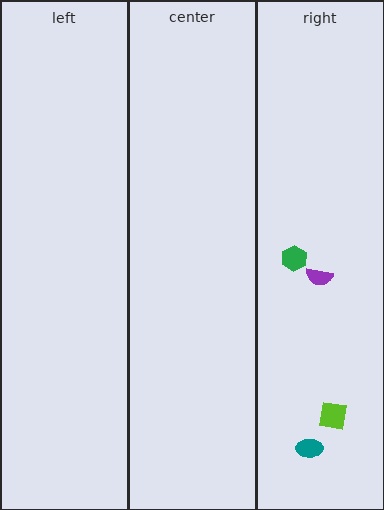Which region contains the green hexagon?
The right region.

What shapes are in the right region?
The green hexagon, the lime square, the teal ellipse, the purple semicircle.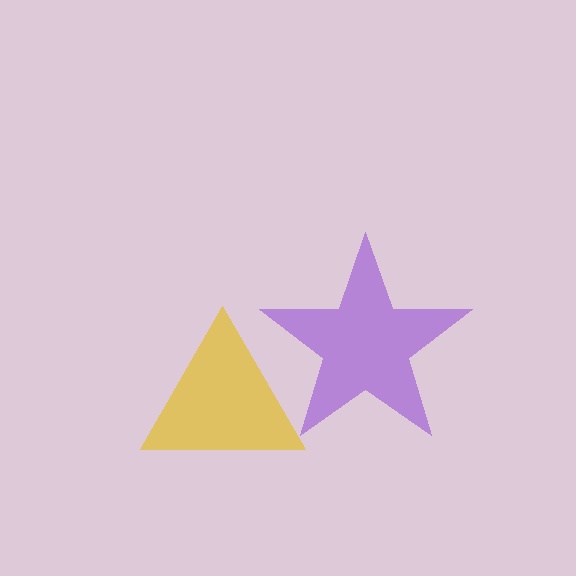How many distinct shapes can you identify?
There are 2 distinct shapes: a purple star, a yellow triangle.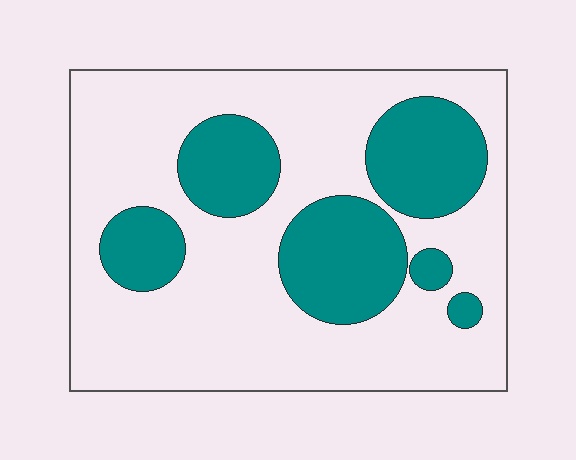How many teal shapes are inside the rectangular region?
6.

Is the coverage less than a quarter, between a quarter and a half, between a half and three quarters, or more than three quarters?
Between a quarter and a half.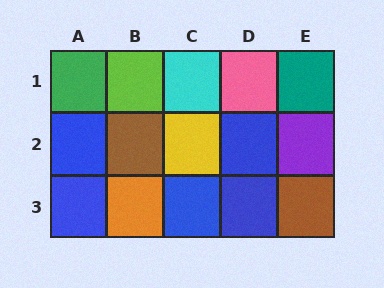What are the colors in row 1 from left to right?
Green, lime, cyan, pink, teal.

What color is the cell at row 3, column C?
Blue.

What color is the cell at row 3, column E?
Brown.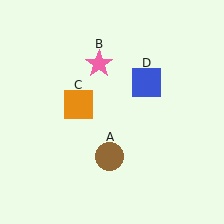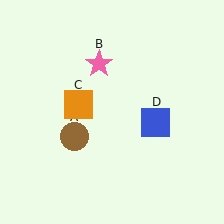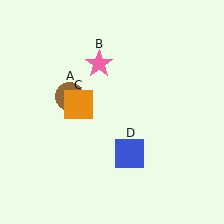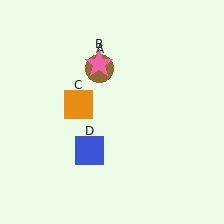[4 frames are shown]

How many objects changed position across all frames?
2 objects changed position: brown circle (object A), blue square (object D).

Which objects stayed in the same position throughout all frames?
Pink star (object B) and orange square (object C) remained stationary.